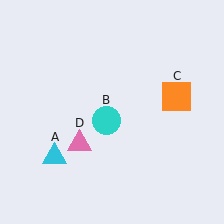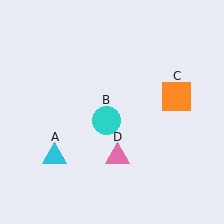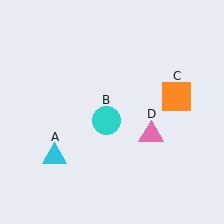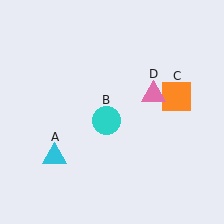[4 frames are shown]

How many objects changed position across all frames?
1 object changed position: pink triangle (object D).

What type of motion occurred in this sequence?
The pink triangle (object D) rotated counterclockwise around the center of the scene.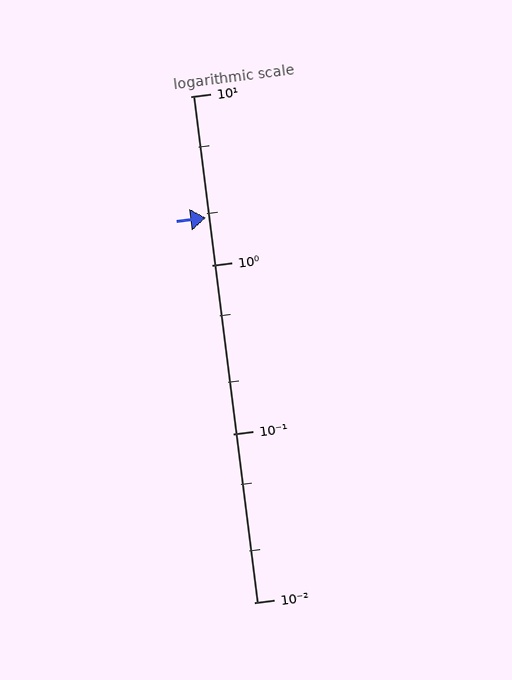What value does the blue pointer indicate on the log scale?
The pointer indicates approximately 1.9.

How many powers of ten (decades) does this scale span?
The scale spans 3 decades, from 0.01 to 10.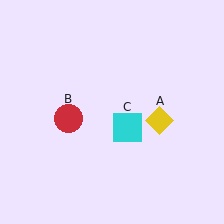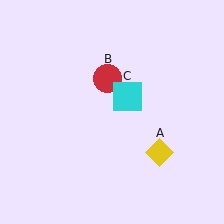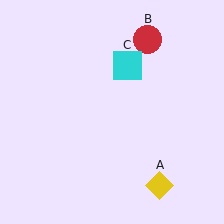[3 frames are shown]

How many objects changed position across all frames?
3 objects changed position: yellow diamond (object A), red circle (object B), cyan square (object C).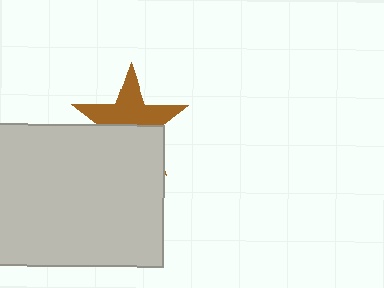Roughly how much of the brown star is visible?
About half of it is visible (roughly 54%).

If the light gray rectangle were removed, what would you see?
You would see the complete brown star.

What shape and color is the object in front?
The object in front is a light gray rectangle.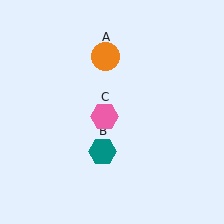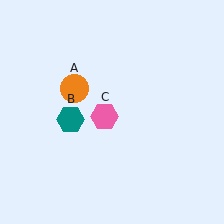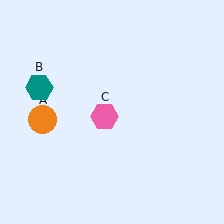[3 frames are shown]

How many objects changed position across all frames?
2 objects changed position: orange circle (object A), teal hexagon (object B).